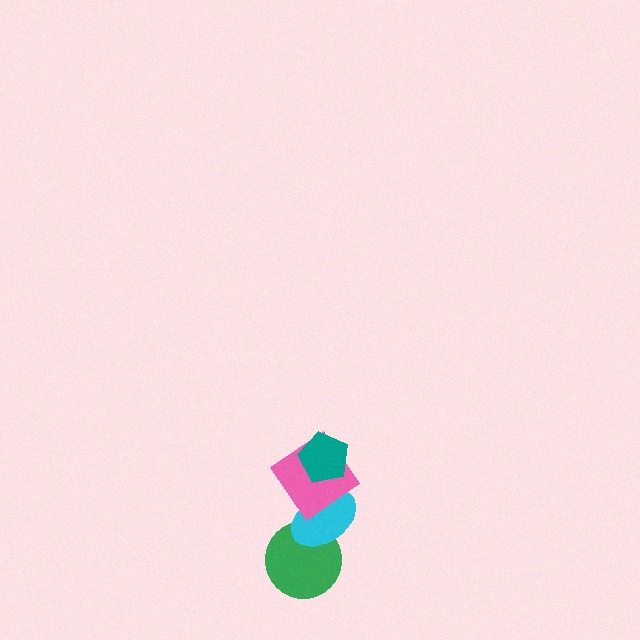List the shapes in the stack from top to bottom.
From top to bottom: the teal pentagon, the pink diamond, the cyan ellipse, the green circle.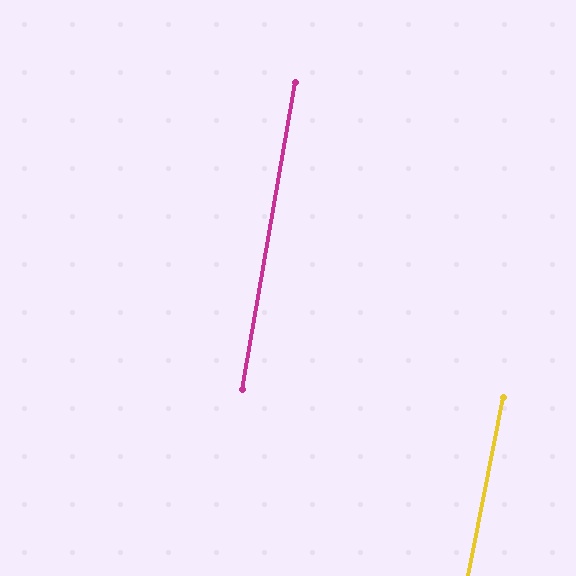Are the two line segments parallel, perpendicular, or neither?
Parallel — their directions differ by only 1.1°.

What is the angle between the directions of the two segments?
Approximately 1 degree.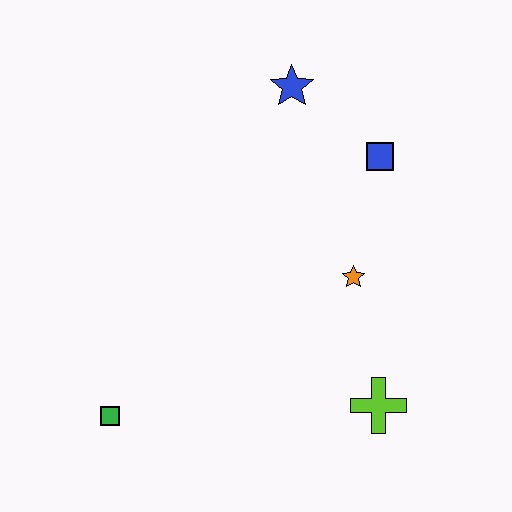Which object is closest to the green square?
The lime cross is closest to the green square.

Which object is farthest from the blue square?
The green square is farthest from the blue square.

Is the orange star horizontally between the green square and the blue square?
Yes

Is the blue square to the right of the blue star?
Yes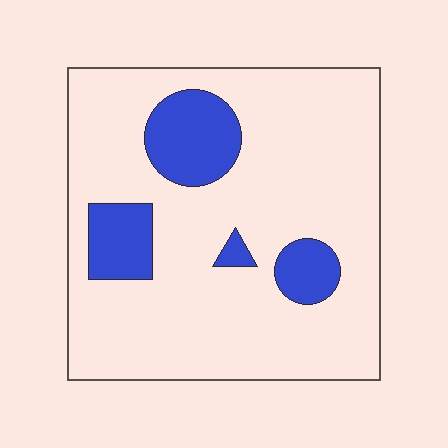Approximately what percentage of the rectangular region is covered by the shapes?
Approximately 15%.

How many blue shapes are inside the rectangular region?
4.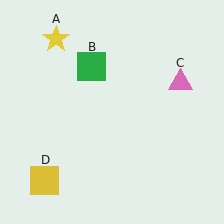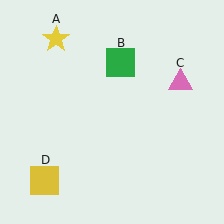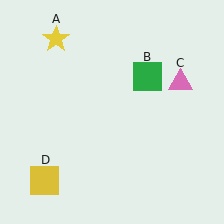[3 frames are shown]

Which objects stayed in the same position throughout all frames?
Yellow star (object A) and pink triangle (object C) and yellow square (object D) remained stationary.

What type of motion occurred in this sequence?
The green square (object B) rotated clockwise around the center of the scene.